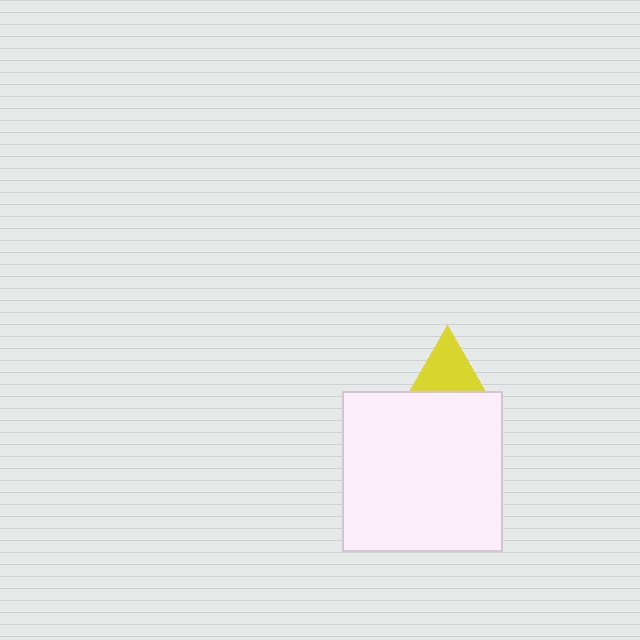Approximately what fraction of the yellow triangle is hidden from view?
Roughly 43% of the yellow triangle is hidden behind the white square.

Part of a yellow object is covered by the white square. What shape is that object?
It is a triangle.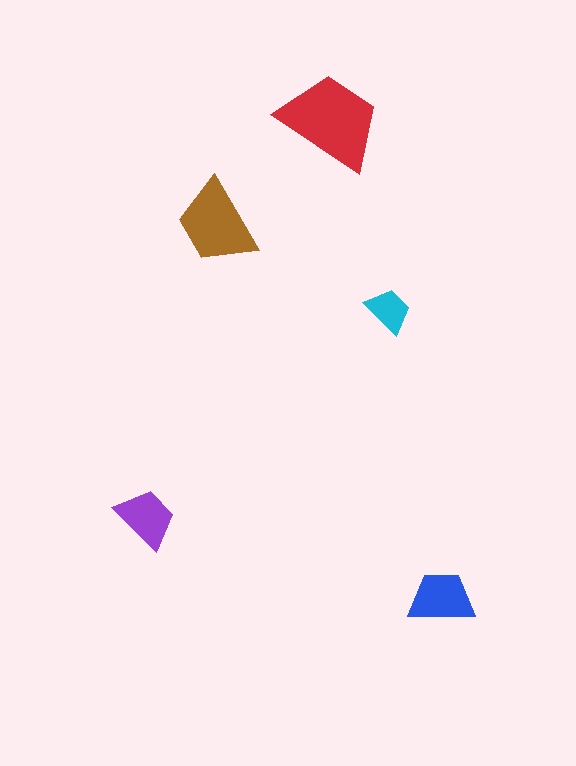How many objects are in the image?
There are 5 objects in the image.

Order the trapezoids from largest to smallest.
the red one, the brown one, the blue one, the purple one, the cyan one.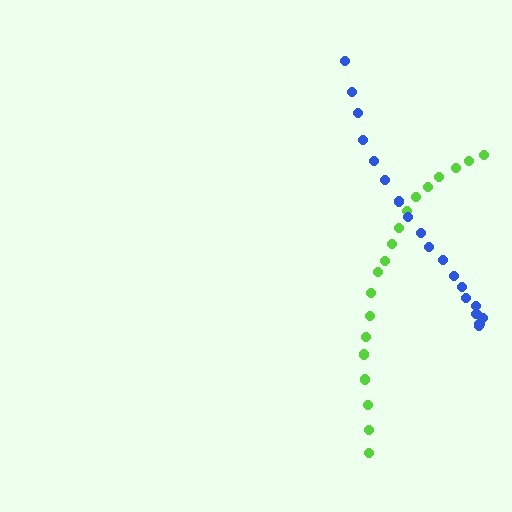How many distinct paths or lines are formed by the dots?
There are 2 distinct paths.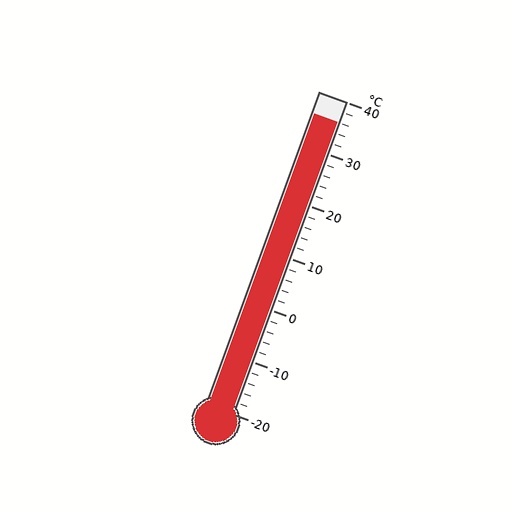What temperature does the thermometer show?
The thermometer shows approximately 36°C.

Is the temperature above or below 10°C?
The temperature is above 10°C.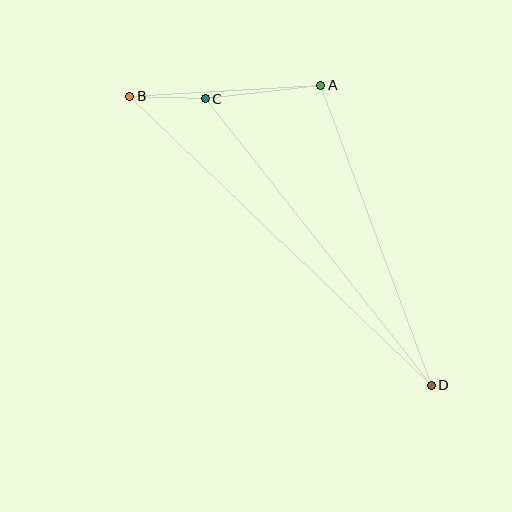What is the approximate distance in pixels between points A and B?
The distance between A and B is approximately 192 pixels.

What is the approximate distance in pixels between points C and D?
The distance between C and D is approximately 365 pixels.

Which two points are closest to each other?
Points B and C are closest to each other.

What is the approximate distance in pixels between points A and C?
The distance between A and C is approximately 116 pixels.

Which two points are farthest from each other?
Points B and D are farthest from each other.